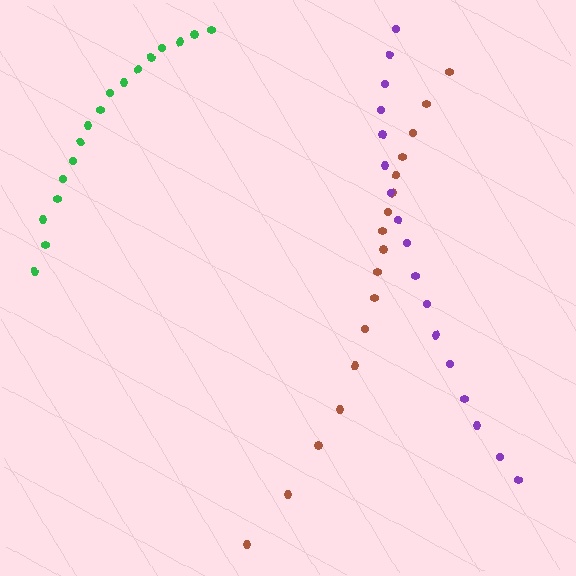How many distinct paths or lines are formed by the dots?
There are 3 distinct paths.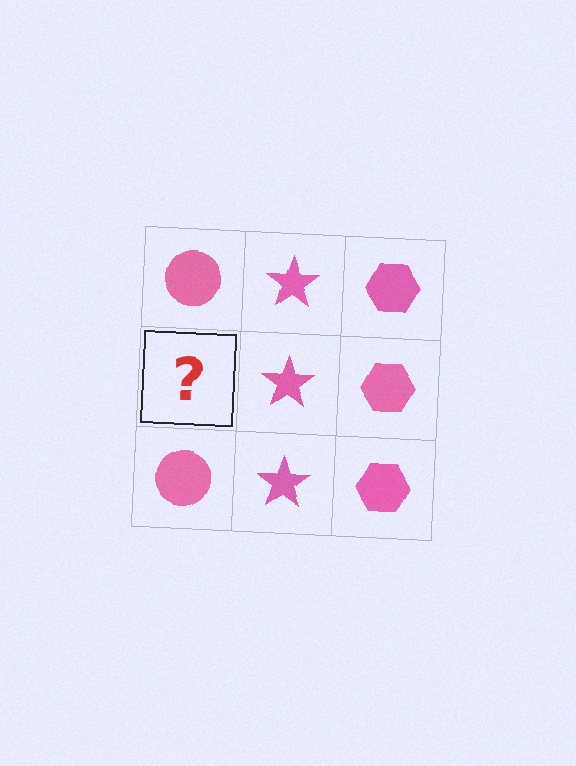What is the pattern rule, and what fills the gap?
The rule is that each column has a consistent shape. The gap should be filled with a pink circle.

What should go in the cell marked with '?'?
The missing cell should contain a pink circle.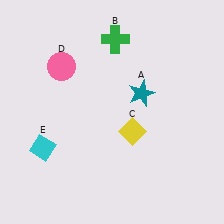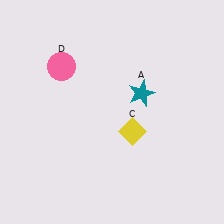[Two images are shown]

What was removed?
The green cross (B), the cyan diamond (E) were removed in Image 2.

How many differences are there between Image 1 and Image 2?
There are 2 differences between the two images.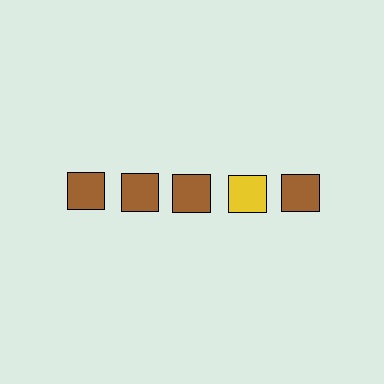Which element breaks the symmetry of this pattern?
The yellow square in the top row, second from right column breaks the symmetry. All other shapes are brown squares.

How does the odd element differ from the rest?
It has a different color: yellow instead of brown.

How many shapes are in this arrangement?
There are 5 shapes arranged in a grid pattern.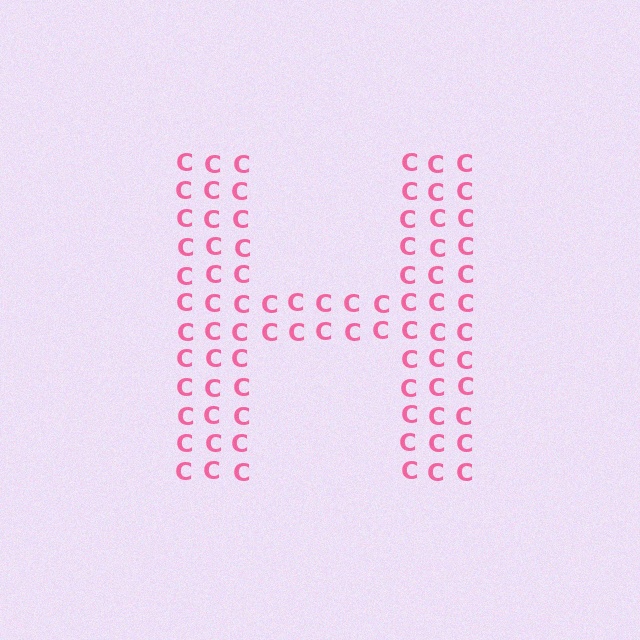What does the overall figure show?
The overall figure shows the letter H.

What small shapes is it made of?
It is made of small letter C's.